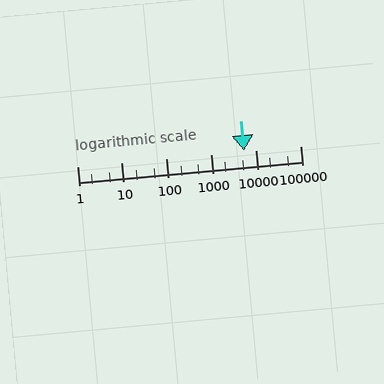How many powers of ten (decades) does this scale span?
The scale spans 5 decades, from 1 to 100000.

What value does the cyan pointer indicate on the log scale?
The pointer indicates approximately 5500.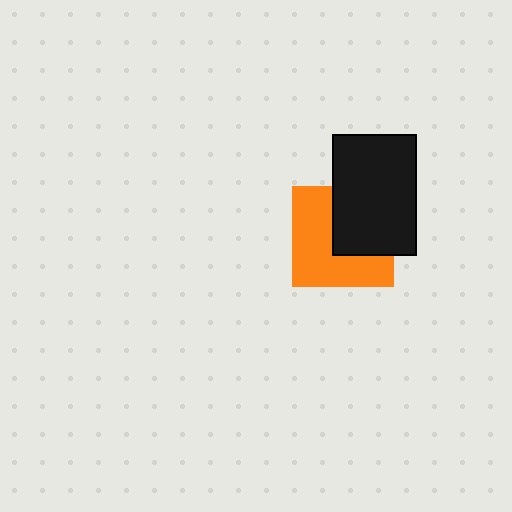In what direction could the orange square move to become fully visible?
The orange square could move toward the lower-left. That would shift it out from behind the black rectangle entirely.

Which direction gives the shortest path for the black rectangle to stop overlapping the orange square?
Moving toward the upper-right gives the shortest separation.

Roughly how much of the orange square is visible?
About half of it is visible (roughly 58%).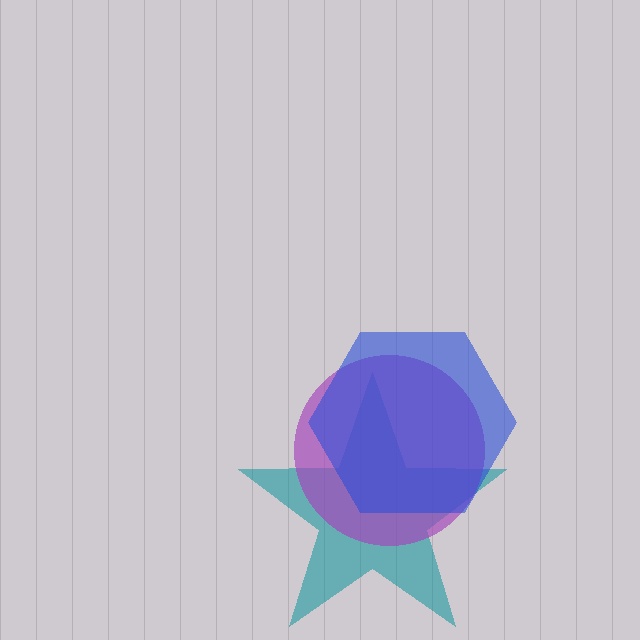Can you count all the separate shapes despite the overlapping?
Yes, there are 3 separate shapes.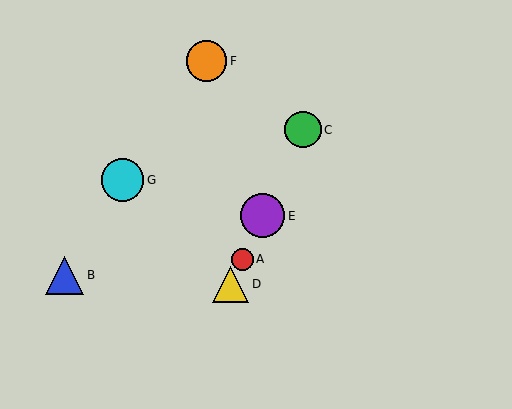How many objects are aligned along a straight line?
4 objects (A, C, D, E) are aligned along a straight line.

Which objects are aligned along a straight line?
Objects A, C, D, E are aligned along a straight line.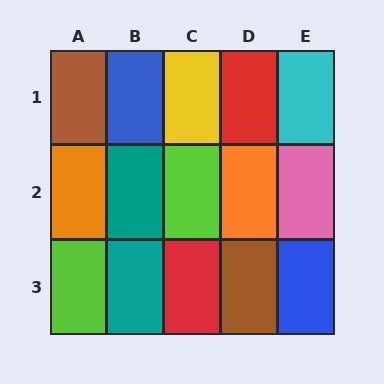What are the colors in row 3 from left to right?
Lime, teal, red, brown, blue.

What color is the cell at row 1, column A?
Brown.